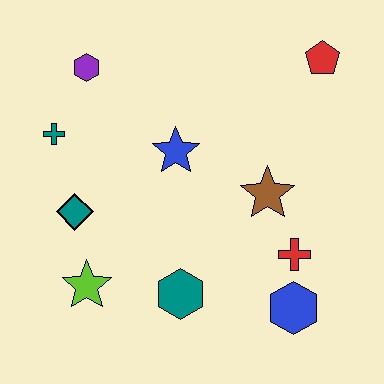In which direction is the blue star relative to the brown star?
The blue star is to the left of the brown star.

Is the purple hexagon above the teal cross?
Yes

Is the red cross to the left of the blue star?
No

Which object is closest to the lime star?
The teal diamond is closest to the lime star.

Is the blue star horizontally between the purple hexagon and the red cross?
Yes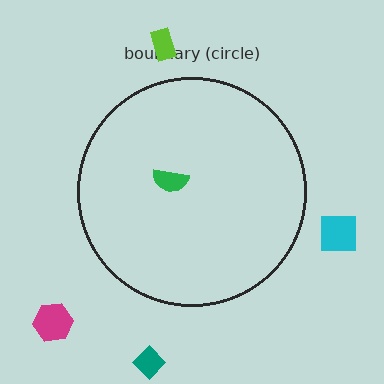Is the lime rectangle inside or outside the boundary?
Outside.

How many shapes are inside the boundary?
1 inside, 4 outside.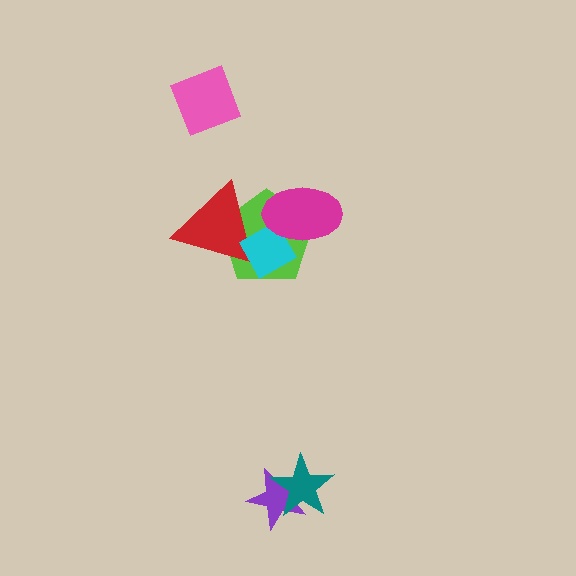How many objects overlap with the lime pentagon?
3 objects overlap with the lime pentagon.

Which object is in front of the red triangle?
The cyan diamond is in front of the red triangle.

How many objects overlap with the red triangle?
2 objects overlap with the red triangle.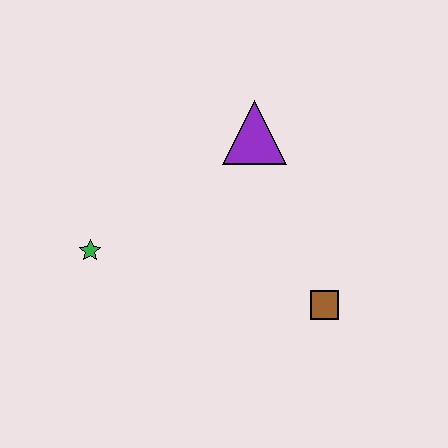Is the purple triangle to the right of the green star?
Yes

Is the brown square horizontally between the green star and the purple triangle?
No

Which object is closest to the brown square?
The purple triangle is closest to the brown square.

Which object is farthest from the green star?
The brown square is farthest from the green star.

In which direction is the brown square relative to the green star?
The brown square is to the right of the green star.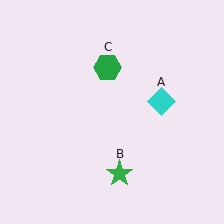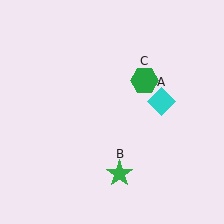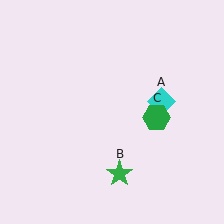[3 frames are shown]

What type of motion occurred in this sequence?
The green hexagon (object C) rotated clockwise around the center of the scene.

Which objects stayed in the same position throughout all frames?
Cyan diamond (object A) and green star (object B) remained stationary.